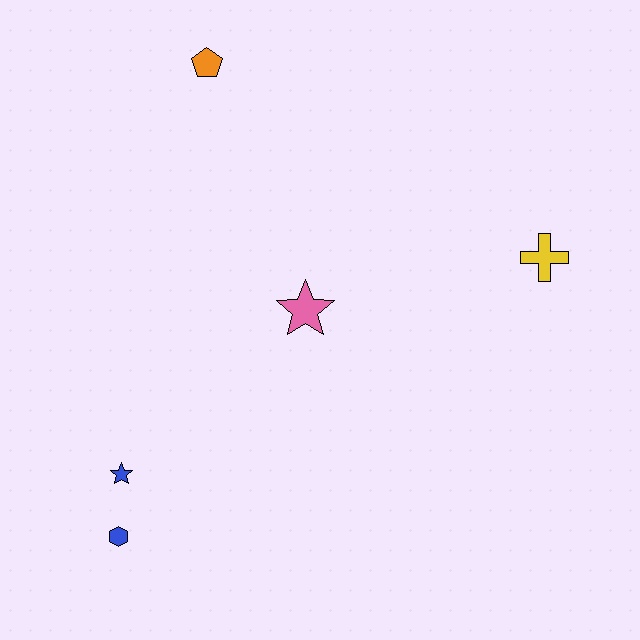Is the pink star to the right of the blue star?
Yes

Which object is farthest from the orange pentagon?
The blue hexagon is farthest from the orange pentagon.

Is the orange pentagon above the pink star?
Yes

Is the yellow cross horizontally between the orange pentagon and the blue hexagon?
No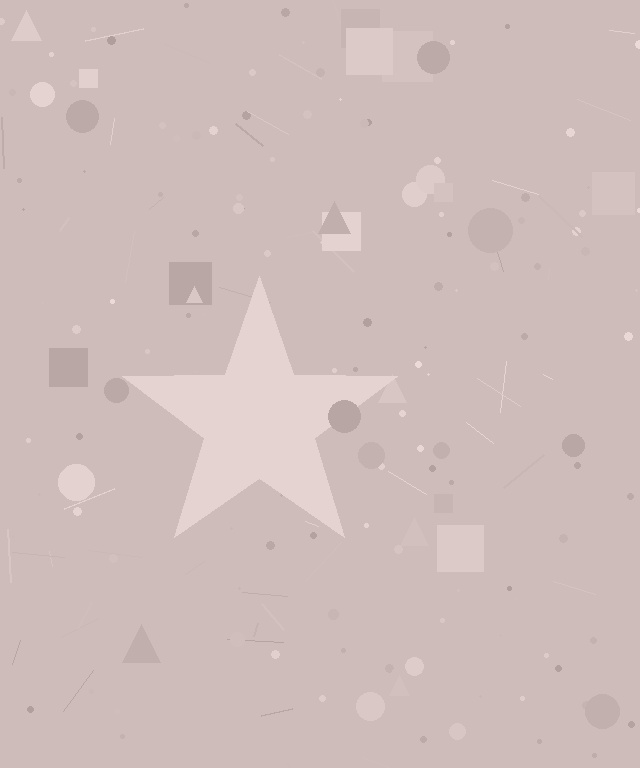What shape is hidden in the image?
A star is hidden in the image.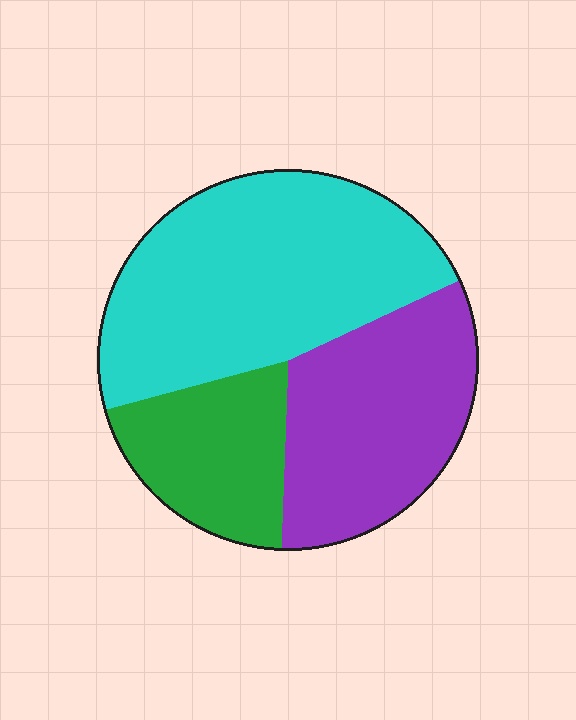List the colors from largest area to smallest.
From largest to smallest: cyan, purple, green.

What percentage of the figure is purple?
Purple covers roughly 30% of the figure.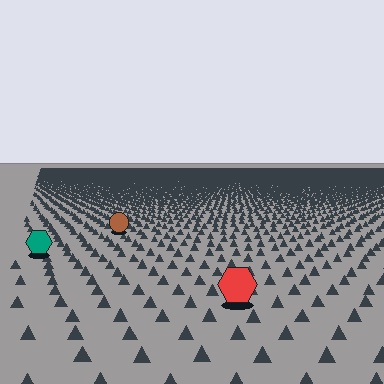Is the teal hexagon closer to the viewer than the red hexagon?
No. The red hexagon is closer — you can tell from the texture gradient: the ground texture is coarser near it.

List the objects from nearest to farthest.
From nearest to farthest: the red hexagon, the teal hexagon, the brown circle.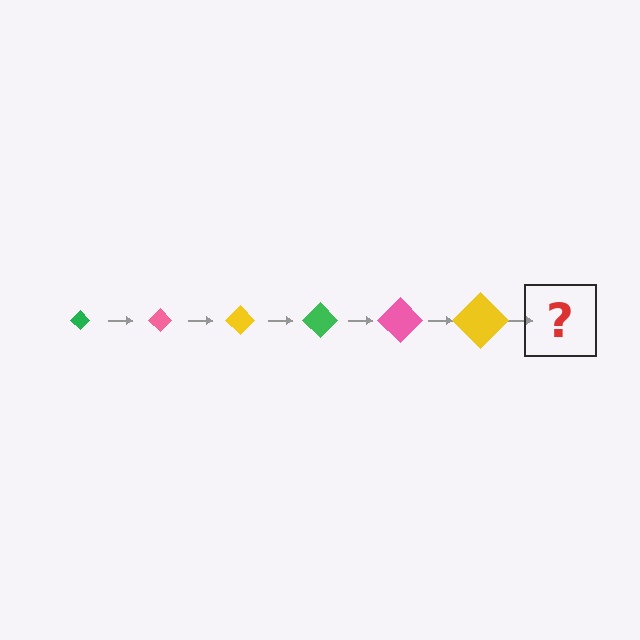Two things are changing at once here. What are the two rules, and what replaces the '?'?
The two rules are that the diamond grows larger each step and the color cycles through green, pink, and yellow. The '?' should be a green diamond, larger than the previous one.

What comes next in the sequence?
The next element should be a green diamond, larger than the previous one.